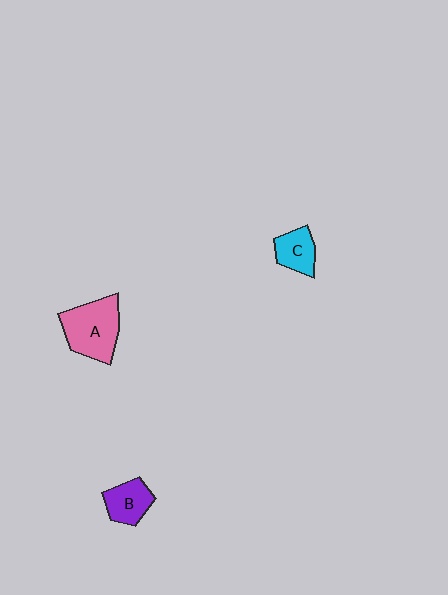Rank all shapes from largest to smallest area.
From largest to smallest: A (pink), B (purple), C (cyan).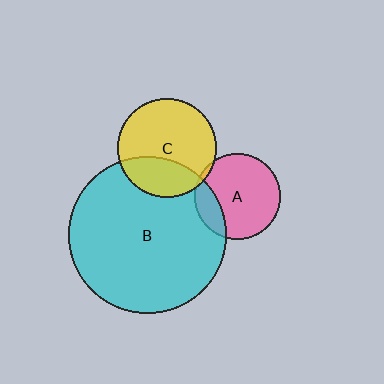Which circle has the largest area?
Circle B (cyan).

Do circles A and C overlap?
Yes.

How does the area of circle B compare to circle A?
Approximately 3.4 times.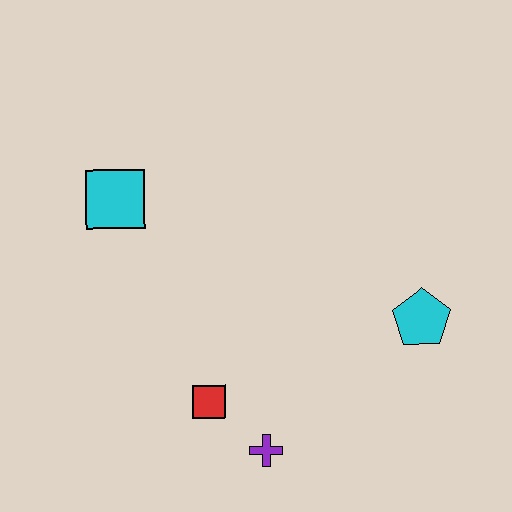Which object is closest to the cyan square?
The red square is closest to the cyan square.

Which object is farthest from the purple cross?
The cyan square is farthest from the purple cross.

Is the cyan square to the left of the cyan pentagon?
Yes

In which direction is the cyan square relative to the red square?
The cyan square is above the red square.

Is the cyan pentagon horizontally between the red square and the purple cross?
No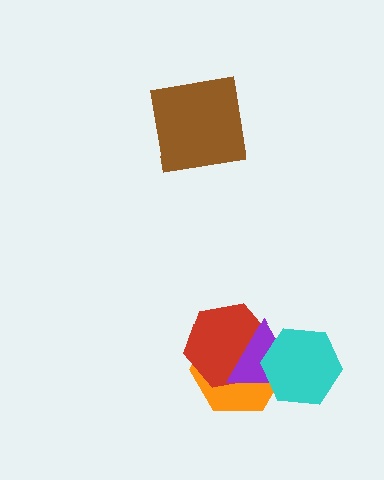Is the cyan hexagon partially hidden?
No, no other shape covers it.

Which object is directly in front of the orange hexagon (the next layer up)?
The red hexagon is directly in front of the orange hexagon.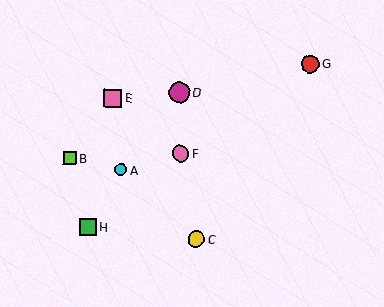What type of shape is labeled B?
Shape B is a lime square.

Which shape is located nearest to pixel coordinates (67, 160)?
The lime square (labeled B) at (69, 158) is nearest to that location.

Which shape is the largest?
The magenta circle (labeled D) is the largest.